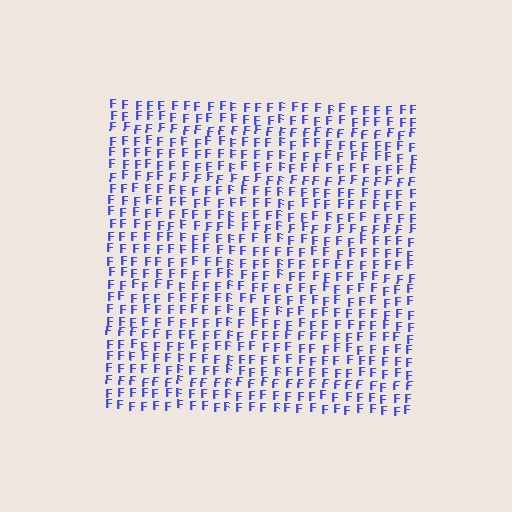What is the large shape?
The large shape is a square.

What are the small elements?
The small elements are letter F's.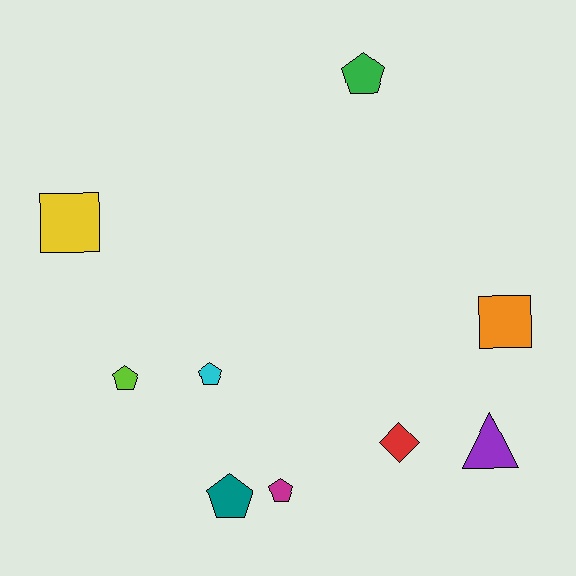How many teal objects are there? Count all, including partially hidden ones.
There is 1 teal object.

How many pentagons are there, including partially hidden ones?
There are 5 pentagons.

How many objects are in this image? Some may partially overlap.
There are 9 objects.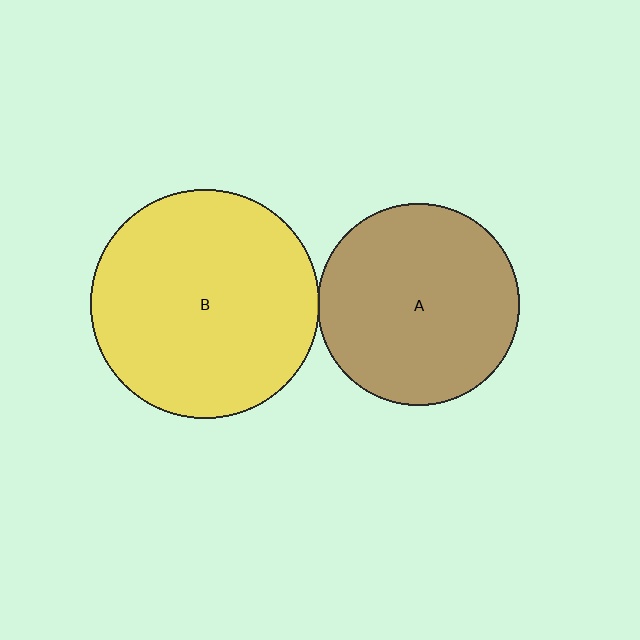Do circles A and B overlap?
Yes.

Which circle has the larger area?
Circle B (yellow).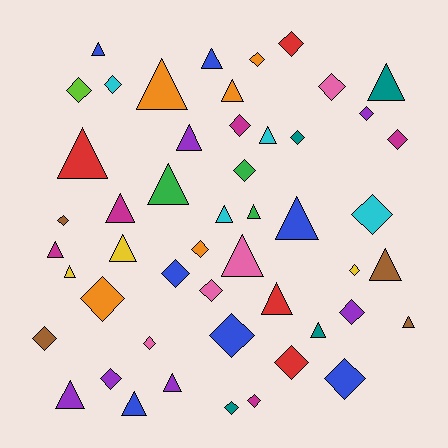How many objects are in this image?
There are 50 objects.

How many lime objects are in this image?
There is 1 lime object.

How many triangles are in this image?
There are 24 triangles.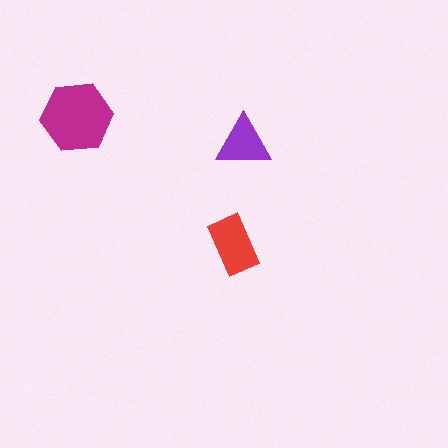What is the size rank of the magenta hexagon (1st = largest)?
1st.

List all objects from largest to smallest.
The magenta hexagon, the red rectangle, the purple triangle.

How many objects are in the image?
There are 3 objects in the image.